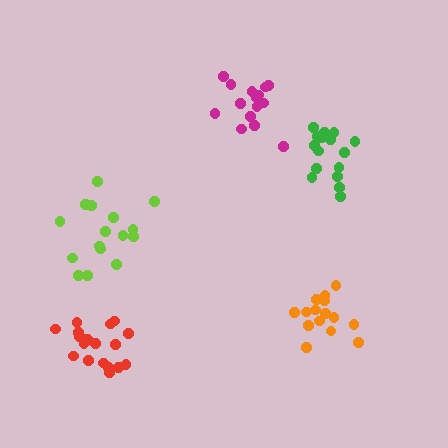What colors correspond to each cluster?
The clusters are colored: red, lime, magenta, orange, green.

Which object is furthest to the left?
The red cluster is leftmost.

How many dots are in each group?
Group 1: 18 dots, Group 2: 16 dots, Group 3: 15 dots, Group 4: 15 dots, Group 5: 16 dots (80 total).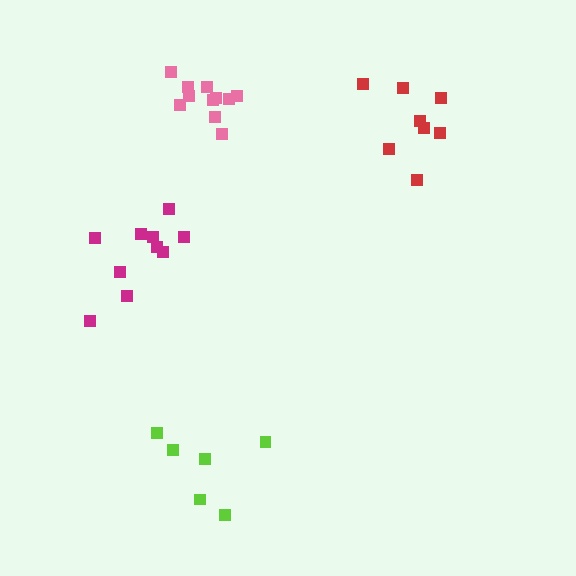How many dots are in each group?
Group 1: 6 dots, Group 2: 11 dots, Group 3: 8 dots, Group 4: 10 dots (35 total).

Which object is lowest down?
The lime cluster is bottommost.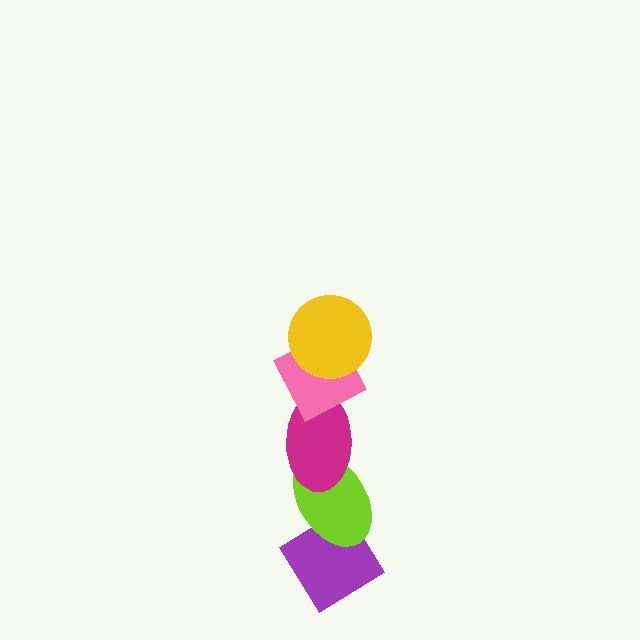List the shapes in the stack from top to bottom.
From top to bottom: the yellow circle, the pink diamond, the magenta ellipse, the lime ellipse, the purple diamond.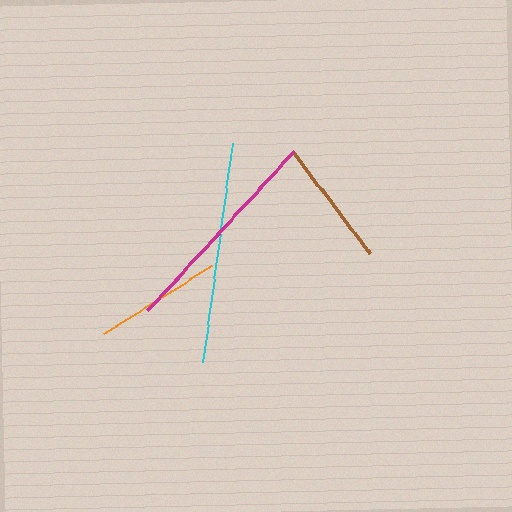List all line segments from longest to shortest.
From longest to shortest: cyan, magenta, orange, brown.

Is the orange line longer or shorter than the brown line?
The orange line is longer than the brown line.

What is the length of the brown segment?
The brown segment is approximately 126 pixels long.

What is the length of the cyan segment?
The cyan segment is approximately 220 pixels long.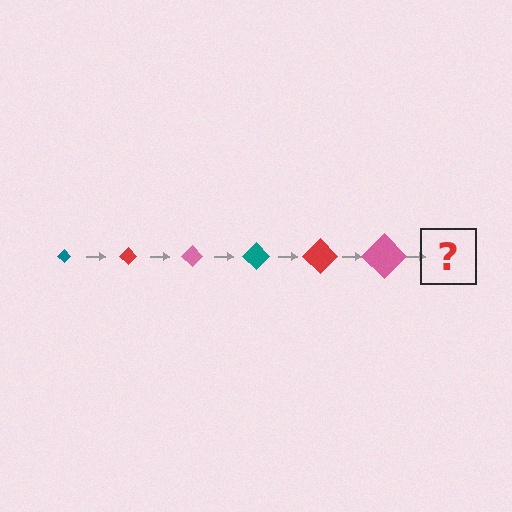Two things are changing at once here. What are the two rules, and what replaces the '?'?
The two rules are that the diamond grows larger each step and the color cycles through teal, red, and pink. The '?' should be a teal diamond, larger than the previous one.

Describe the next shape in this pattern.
It should be a teal diamond, larger than the previous one.